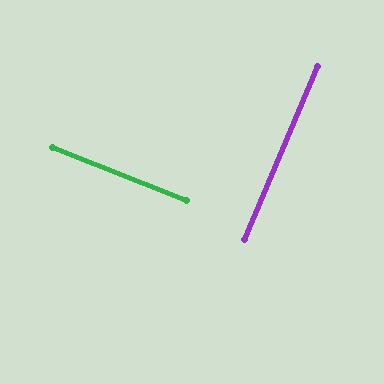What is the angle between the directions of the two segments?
Approximately 89 degrees.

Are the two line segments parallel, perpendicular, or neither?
Perpendicular — they meet at approximately 89°.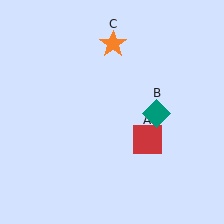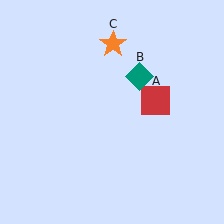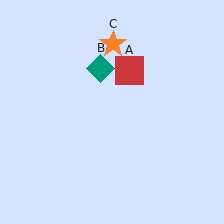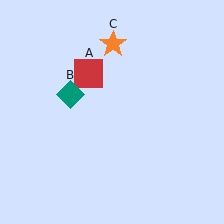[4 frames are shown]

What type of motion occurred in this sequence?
The red square (object A), teal diamond (object B) rotated counterclockwise around the center of the scene.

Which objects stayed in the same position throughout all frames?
Orange star (object C) remained stationary.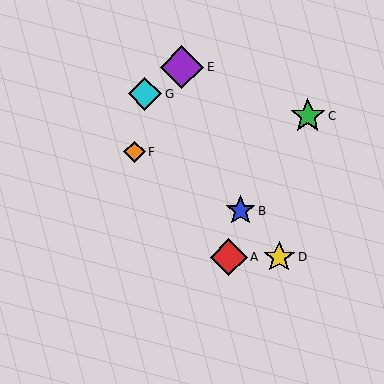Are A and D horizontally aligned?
Yes, both are at y≈257.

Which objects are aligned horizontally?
Objects A, D are aligned horizontally.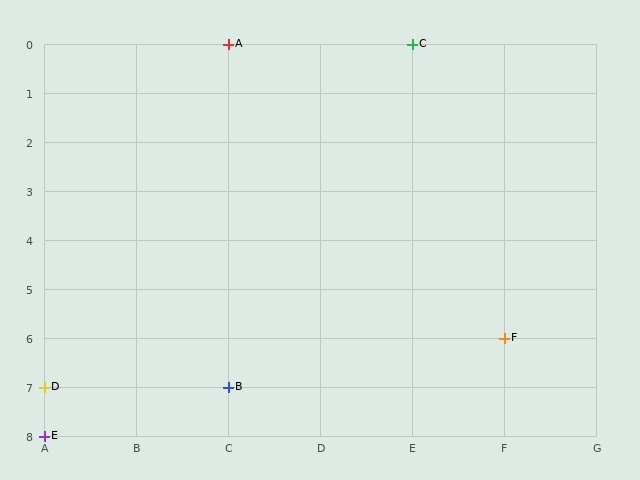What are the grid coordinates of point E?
Point E is at grid coordinates (A, 8).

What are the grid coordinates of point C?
Point C is at grid coordinates (E, 0).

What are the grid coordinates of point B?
Point B is at grid coordinates (C, 7).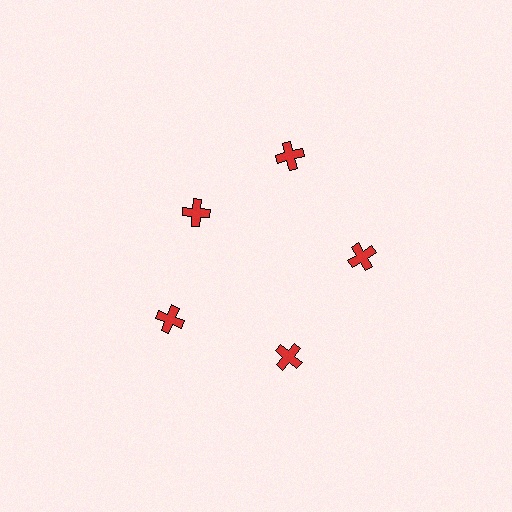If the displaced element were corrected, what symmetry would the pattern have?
It would have 5-fold rotational symmetry — the pattern would map onto itself every 72 degrees.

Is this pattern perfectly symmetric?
No. The 5 red crosses are arranged in a ring, but one element near the 10 o'clock position is pulled inward toward the center, breaking the 5-fold rotational symmetry.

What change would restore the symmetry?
The symmetry would be restored by moving it outward, back onto the ring so that all 5 crosses sit at equal angles and equal distance from the center.